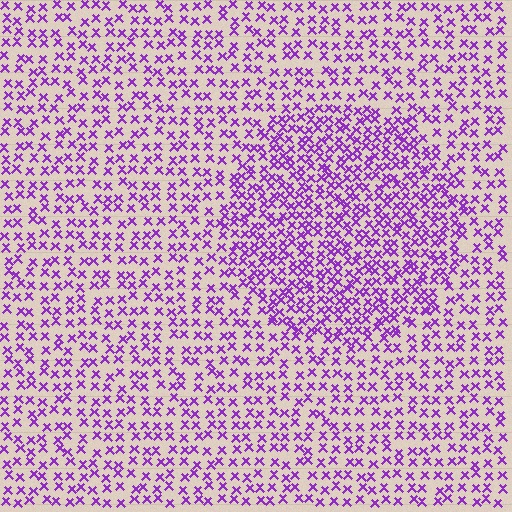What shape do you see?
I see a circle.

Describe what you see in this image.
The image contains small purple elements arranged at two different densities. A circle-shaped region is visible where the elements are more densely packed than the surrounding area.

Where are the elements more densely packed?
The elements are more densely packed inside the circle boundary.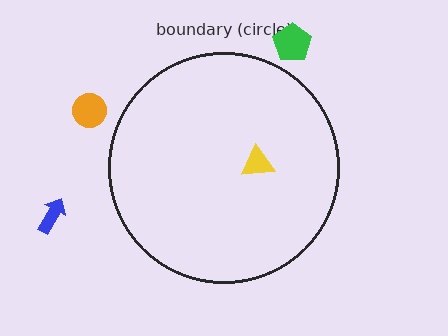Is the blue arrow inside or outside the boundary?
Outside.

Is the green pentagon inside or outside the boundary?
Outside.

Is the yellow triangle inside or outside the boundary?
Inside.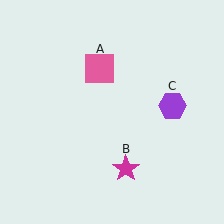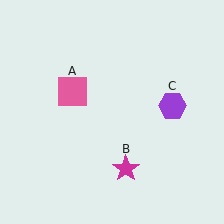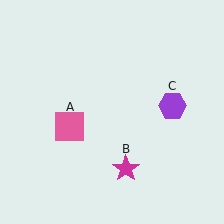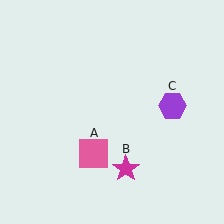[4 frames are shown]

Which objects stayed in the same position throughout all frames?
Magenta star (object B) and purple hexagon (object C) remained stationary.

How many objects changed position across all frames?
1 object changed position: pink square (object A).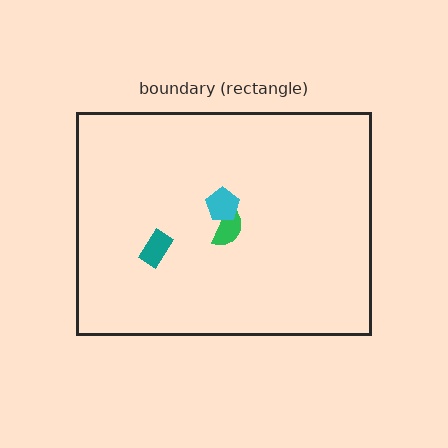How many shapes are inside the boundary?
3 inside, 0 outside.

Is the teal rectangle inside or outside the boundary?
Inside.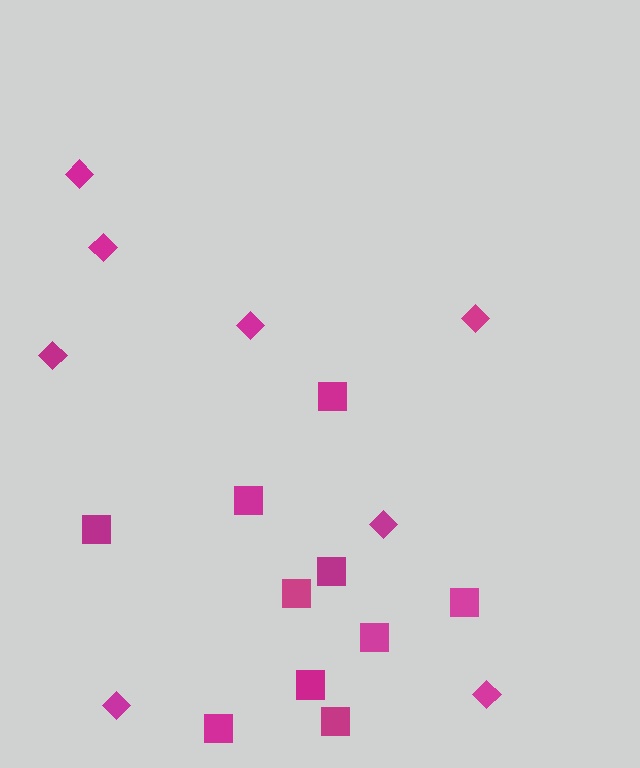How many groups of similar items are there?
There are 2 groups: one group of diamonds (8) and one group of squares (10).